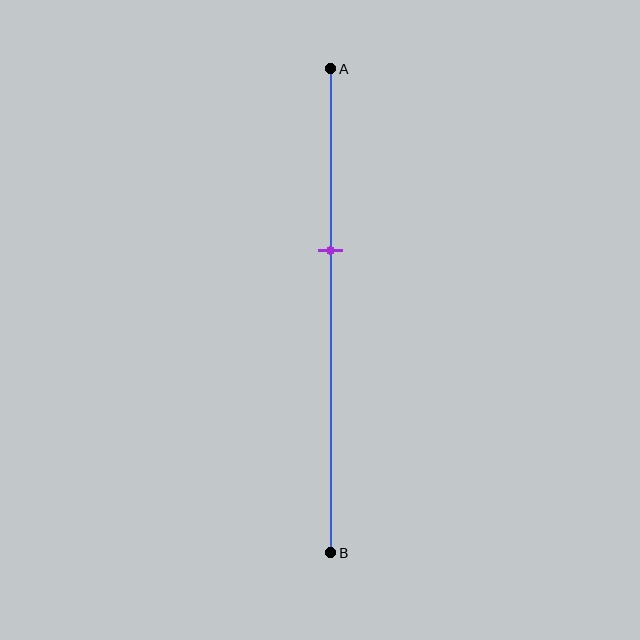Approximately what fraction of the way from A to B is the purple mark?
The purple mark is approximately 40% of the way from A to B.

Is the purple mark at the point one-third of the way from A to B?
No, the mark is at about 40% from A, not at the 33% one-third point.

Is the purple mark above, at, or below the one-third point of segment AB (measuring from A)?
The purple mark is below the one-third point of segment AB.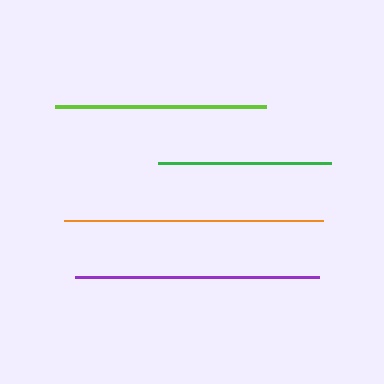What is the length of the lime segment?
The lime segment is approximately 212 pixels long.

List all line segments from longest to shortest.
From longest to shortest: orange, purple, lime, green.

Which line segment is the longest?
The orange line is the longest at approximately 259 pixels.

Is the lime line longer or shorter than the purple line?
The purple line is longer than the lime line.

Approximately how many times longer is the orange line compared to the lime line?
The orange line is approximately 1.2 times the length of the lime line.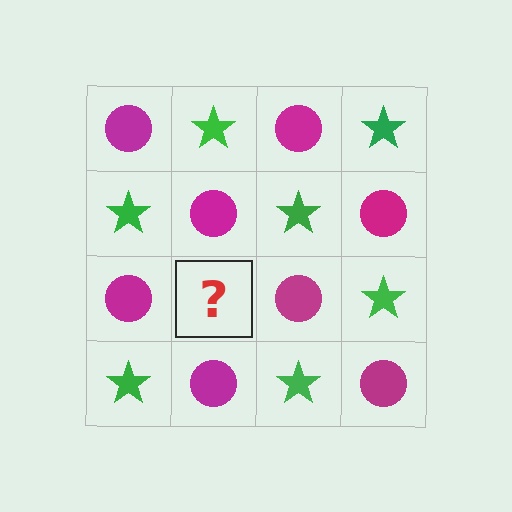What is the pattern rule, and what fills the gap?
The rule is that it alternates magenta circle and green star in a checkerboard pattern. The gap should be filled with a green star.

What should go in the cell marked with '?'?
The missing cell should contain a green star.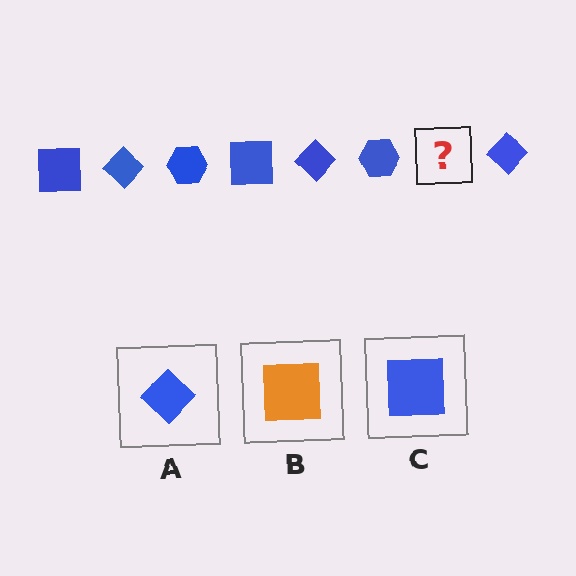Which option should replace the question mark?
Option C.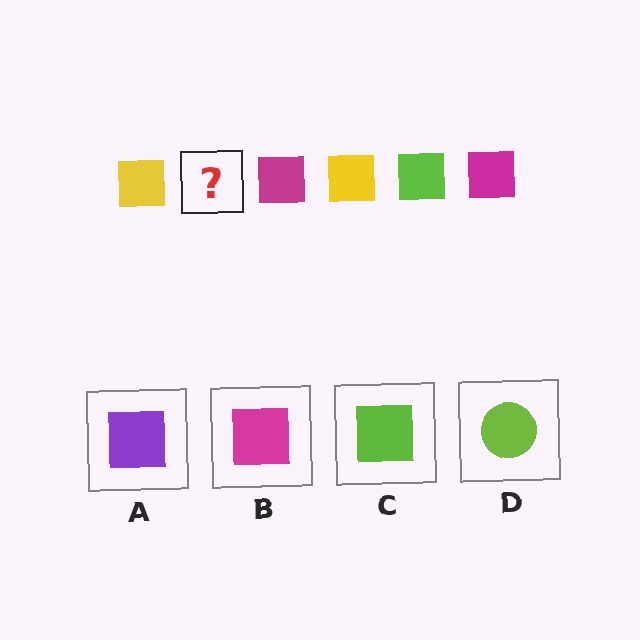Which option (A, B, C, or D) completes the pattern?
C.